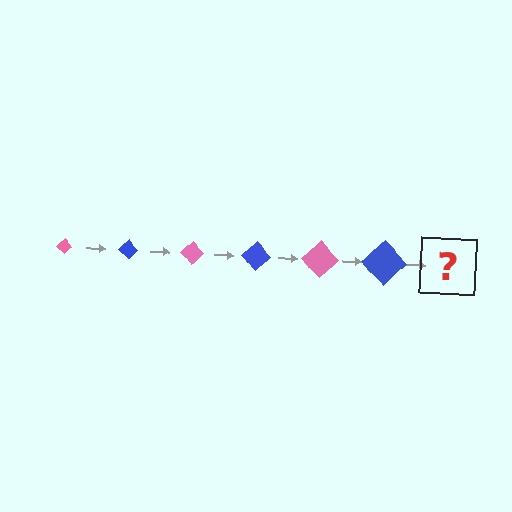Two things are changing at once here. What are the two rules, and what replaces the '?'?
The two rules are that the diamond grows larger each step and the color cycles through pink and blue. The '?' should be a pink diamond, larger than the previous one.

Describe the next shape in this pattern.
It should be a pink diamond, larger than the previous one.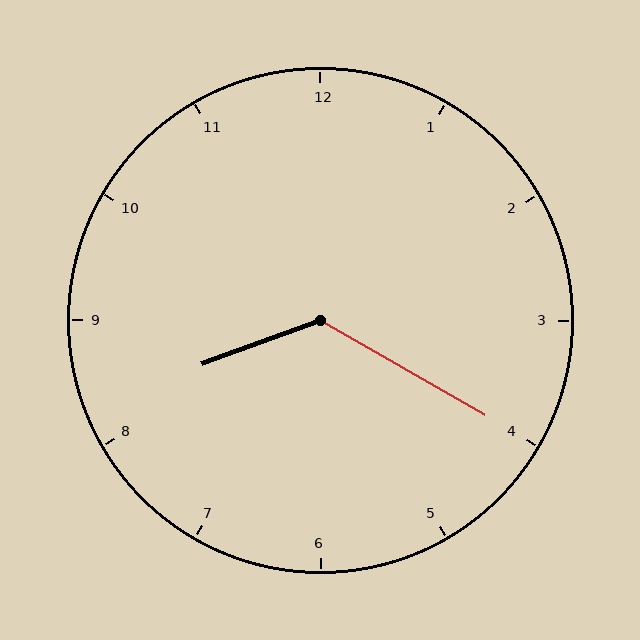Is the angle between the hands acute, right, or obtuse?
It is obtuse.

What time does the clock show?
8:20.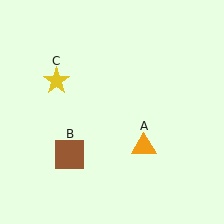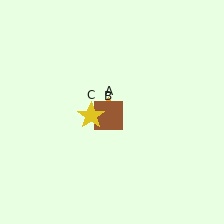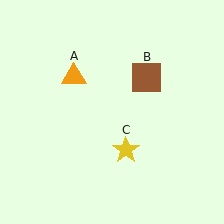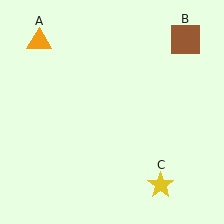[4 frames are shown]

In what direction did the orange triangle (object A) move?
The orange triangle (object A) moved up and to the left.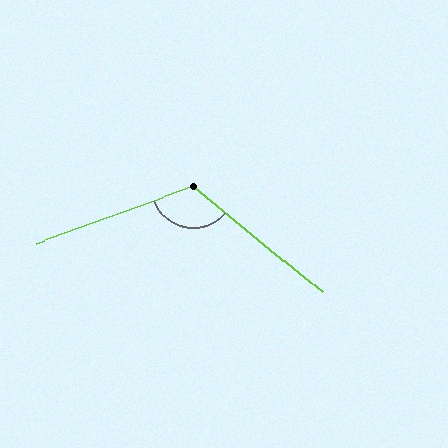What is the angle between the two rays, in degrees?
Approximately 121 degrees.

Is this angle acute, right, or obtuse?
It is obtuse.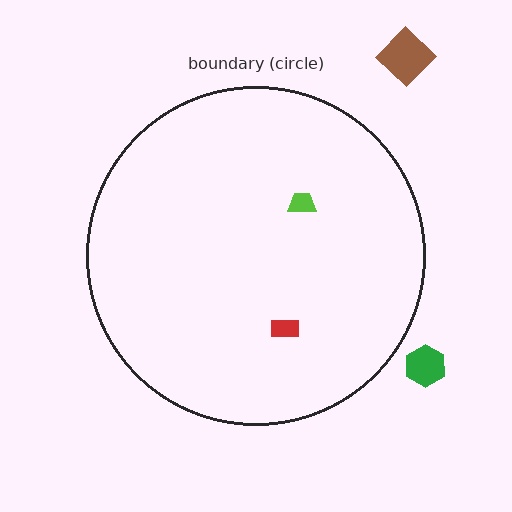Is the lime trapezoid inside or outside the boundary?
Inside.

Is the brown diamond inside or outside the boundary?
Outside.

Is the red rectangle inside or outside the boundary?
Inside.